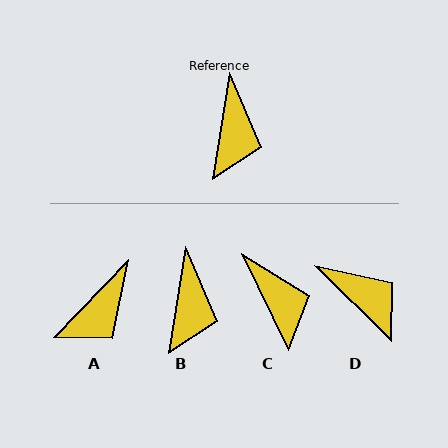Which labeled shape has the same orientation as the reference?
B.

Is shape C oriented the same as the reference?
No, it is off by about 35 degrees.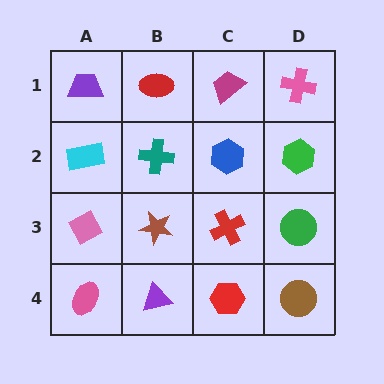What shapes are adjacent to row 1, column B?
A teal cross (row 2, column B), a purple trapezoid (row 1, column A), a magenta trapezoid (row 1, column C).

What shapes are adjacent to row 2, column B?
A red ellipse (row 1, column B), a brown star (row 3, column B), a cyan rectangle (row 2, column A), a blue hexagon (row 2, column C).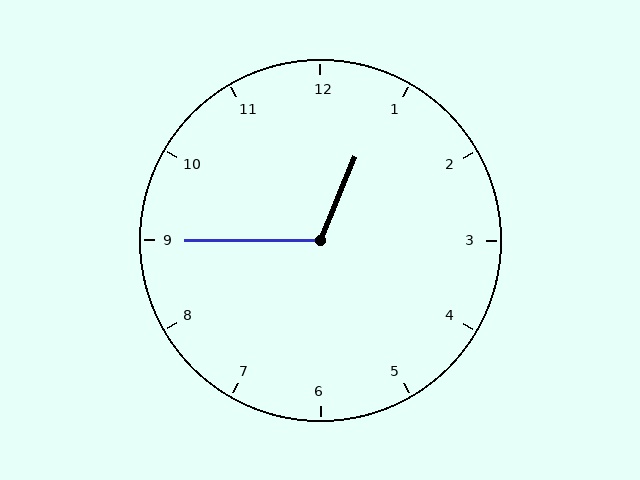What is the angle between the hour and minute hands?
Approximately 112 degrees.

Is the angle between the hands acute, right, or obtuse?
It is obtuse.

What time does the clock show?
12:45.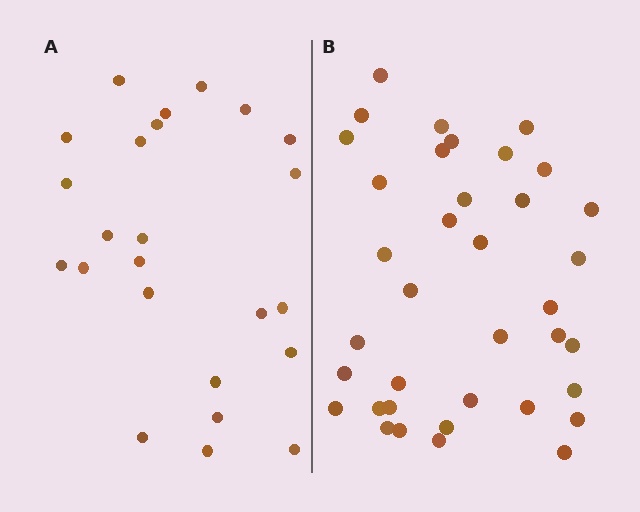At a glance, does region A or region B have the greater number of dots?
Region B (the right region) has more dots.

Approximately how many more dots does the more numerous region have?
Region B has approximately 15 more dots than region A.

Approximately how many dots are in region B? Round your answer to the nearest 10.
About 40 dots. (The exact count is 37, which rounds to 40.)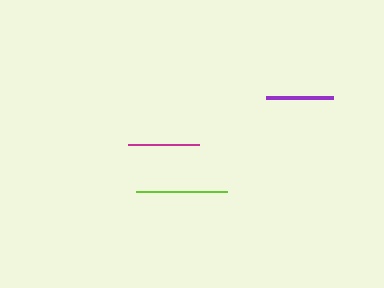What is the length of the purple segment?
The purple segment is approximately 67 pixels long.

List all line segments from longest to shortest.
From longest to shortest: lime, magenta, purple.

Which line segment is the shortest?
The purple line is the shortest at approximately 67 pixels.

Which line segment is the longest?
The lime line is the longest at approximately 91 pixels.